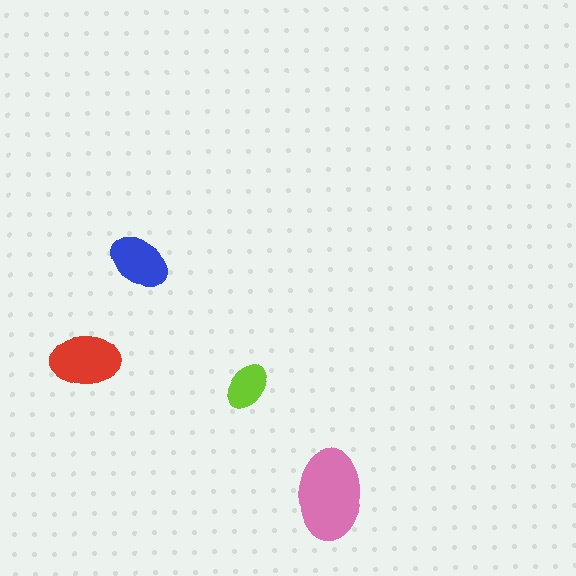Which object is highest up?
The blue ellipse is topmost.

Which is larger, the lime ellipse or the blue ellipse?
The blue one.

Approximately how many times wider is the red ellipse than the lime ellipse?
About 1.5 times wider.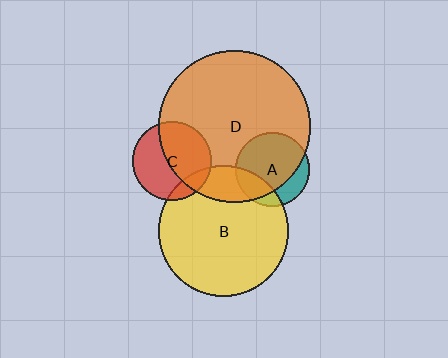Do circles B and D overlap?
Yes.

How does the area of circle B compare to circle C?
Approximately 2.7 times.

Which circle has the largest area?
Circle D (orange).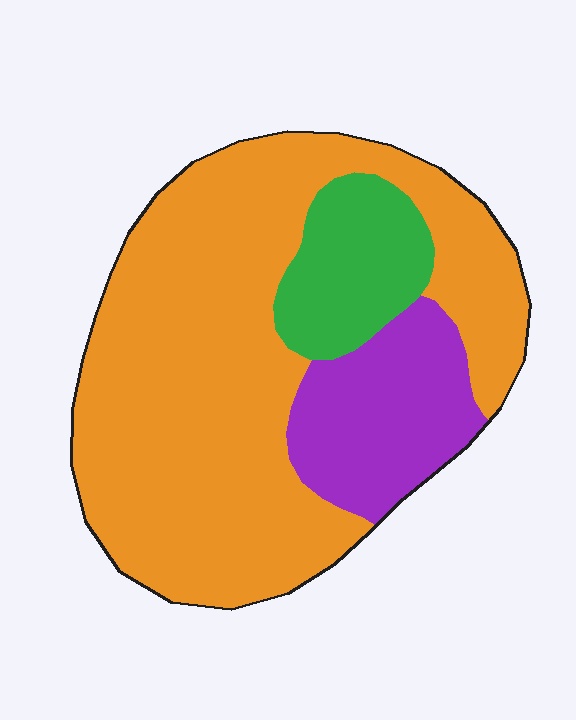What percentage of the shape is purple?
Purple covers 18% of the shape.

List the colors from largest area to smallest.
From largest to smallest: orange, purple, green.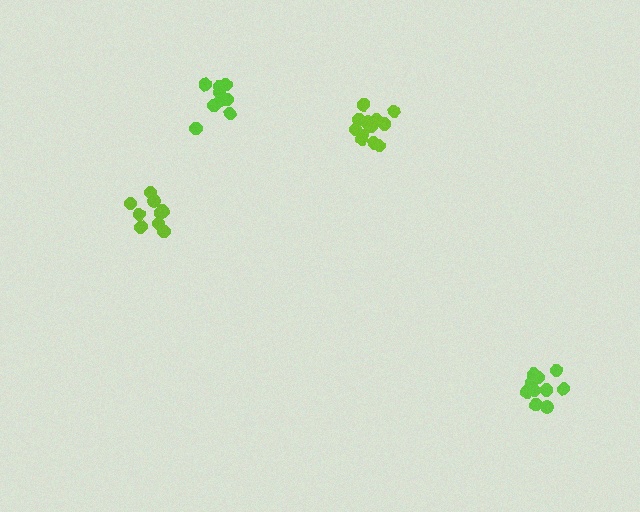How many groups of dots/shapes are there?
There are 4 groups.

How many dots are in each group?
Group 1: 9 dots, Group 2: 13 dots, Group 3: 9 dots, Group 4: 12 dots (43 total).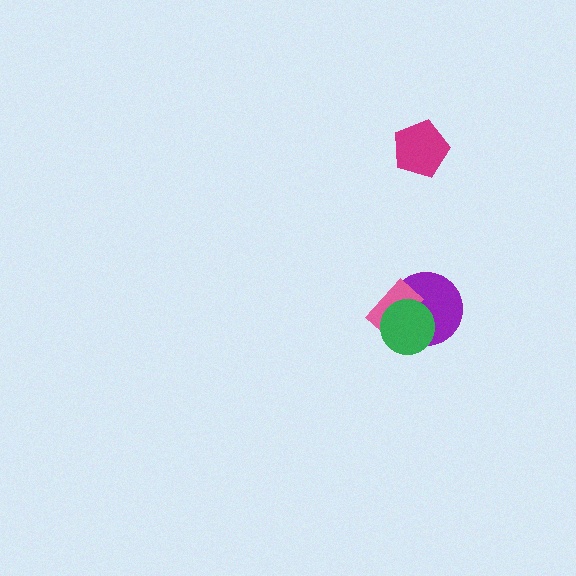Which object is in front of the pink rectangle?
The green circle is in front of the pink rectangle.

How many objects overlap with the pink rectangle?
2 objects overlap with the pink rectangle.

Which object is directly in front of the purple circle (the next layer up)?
The pink rectangle is directly in front of the purple circle.